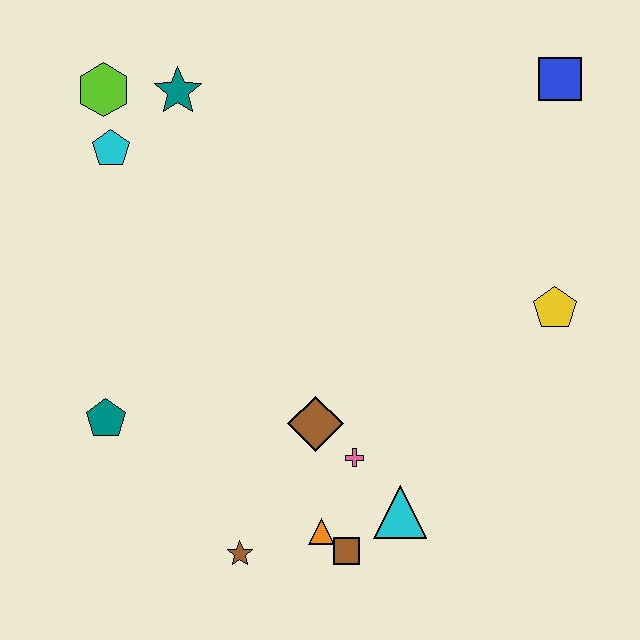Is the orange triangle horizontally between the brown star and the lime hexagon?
No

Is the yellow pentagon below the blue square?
Yes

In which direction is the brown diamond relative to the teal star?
The brown diamond is below the teal star.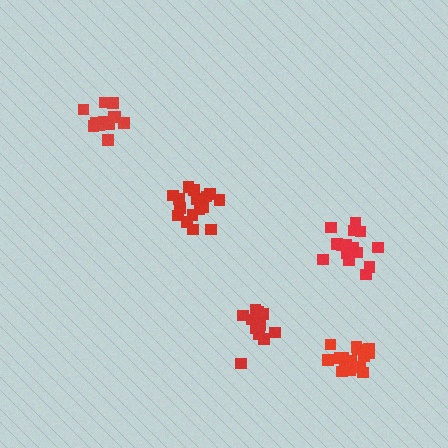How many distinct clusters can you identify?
There are 5 distinct clusters.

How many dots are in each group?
Group 1: 17 dots, Group 2: 12 dots, Group 3: 17 dots, Group 4: 12 dots, Group 5: 16 dots (74 total).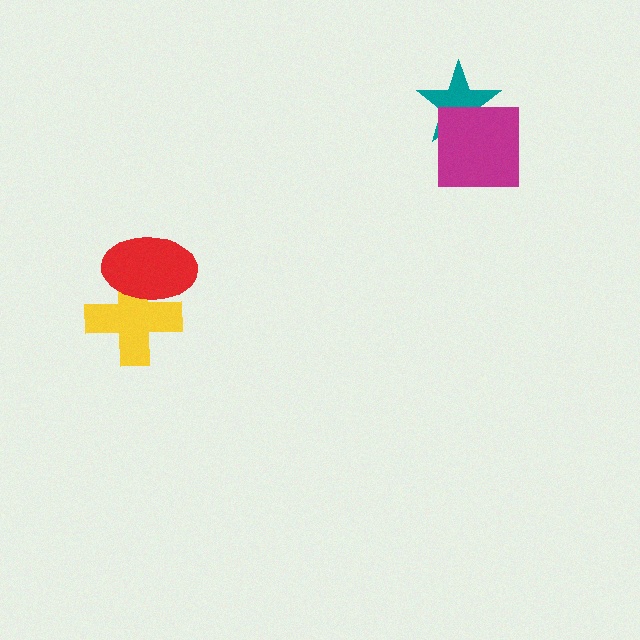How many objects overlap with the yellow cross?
1 object overlaps with the yellow cross.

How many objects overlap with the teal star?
1 object overlaps with the teal star.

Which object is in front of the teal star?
The magenta square is in front of the teal star.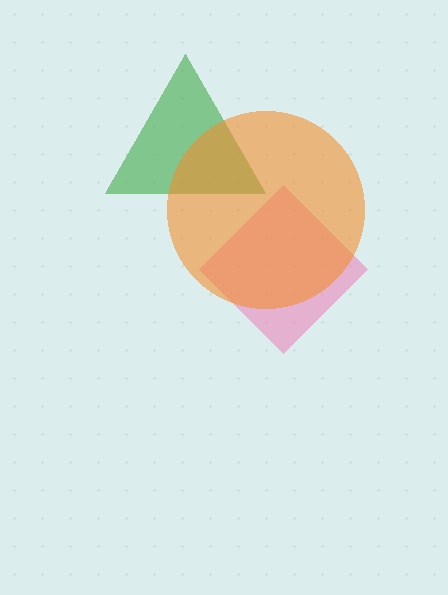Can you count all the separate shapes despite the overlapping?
Yes, there are 3 separate shapes.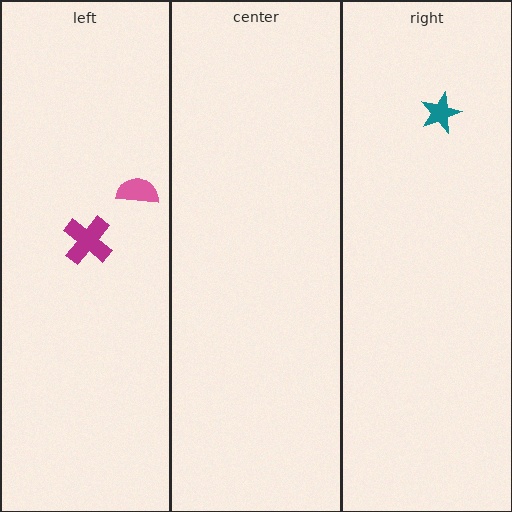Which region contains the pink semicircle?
The left region.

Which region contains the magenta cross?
The left region.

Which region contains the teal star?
The right region.